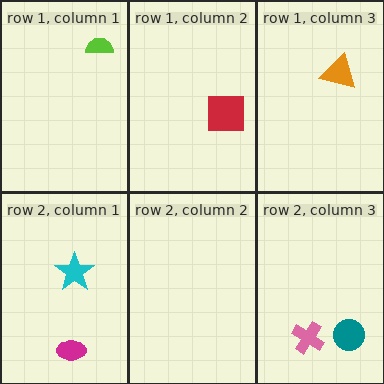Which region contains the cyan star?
The row 2, column 1 region.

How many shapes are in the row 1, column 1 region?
1.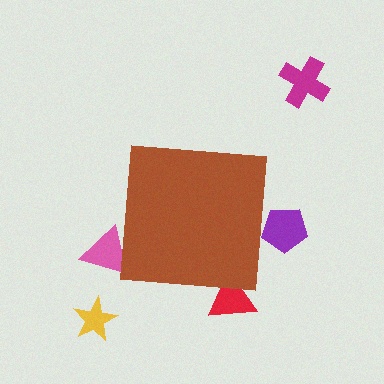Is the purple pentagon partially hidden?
Yes, the purple pentagon is partially hidden behind the brown square.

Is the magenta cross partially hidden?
No, the magenta cross is fully visible.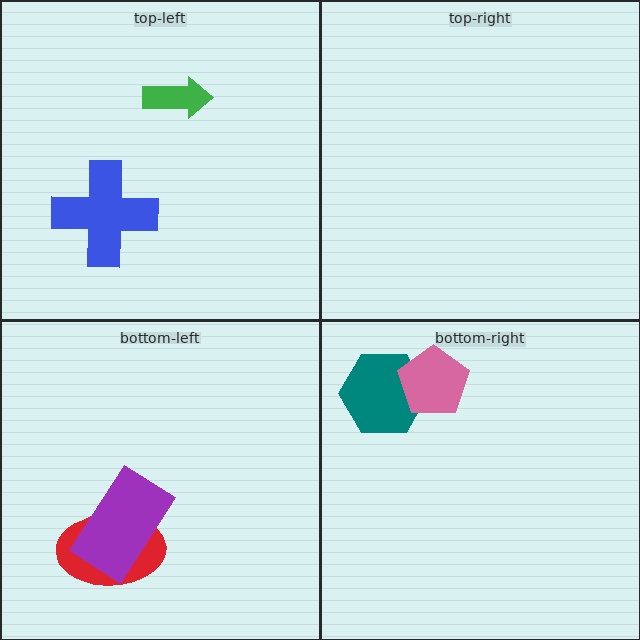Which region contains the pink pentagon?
The bottom-right region.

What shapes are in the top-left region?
The blue cross, the green arrow.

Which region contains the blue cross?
The top-left region.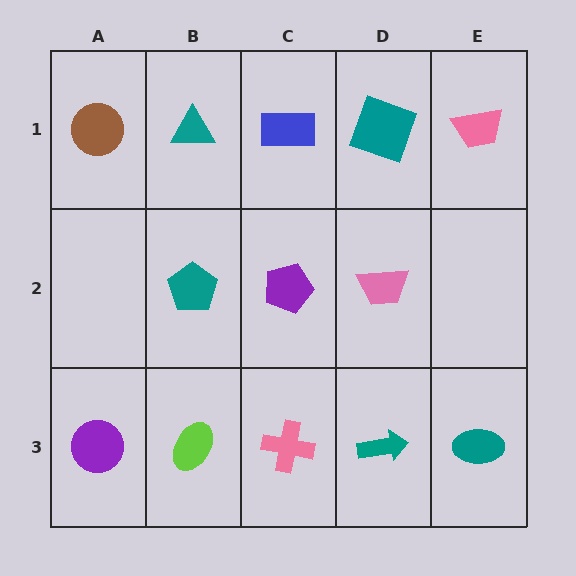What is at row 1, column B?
A teal triangle.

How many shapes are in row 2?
3 shapes.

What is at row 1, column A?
A brown circle.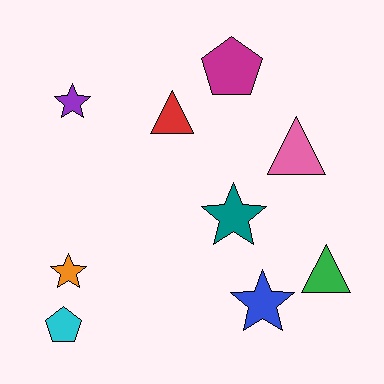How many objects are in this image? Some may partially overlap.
There are 9 objects.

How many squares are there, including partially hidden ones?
There are no squares.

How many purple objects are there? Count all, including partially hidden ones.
There is 1 purple object.